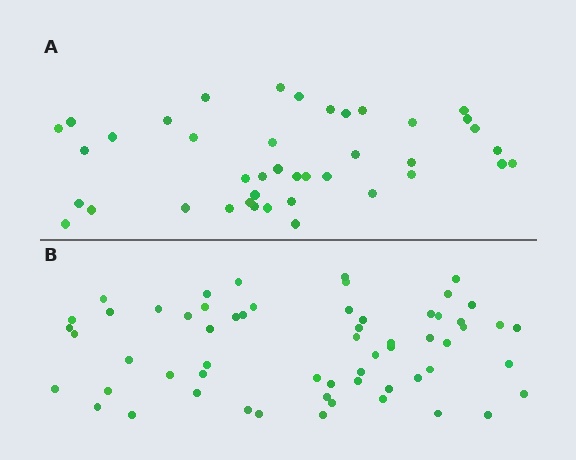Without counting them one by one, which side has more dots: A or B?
Region B (the bottom region) has more dots.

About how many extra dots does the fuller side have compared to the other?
Region B has approximately 20 more dots than region A.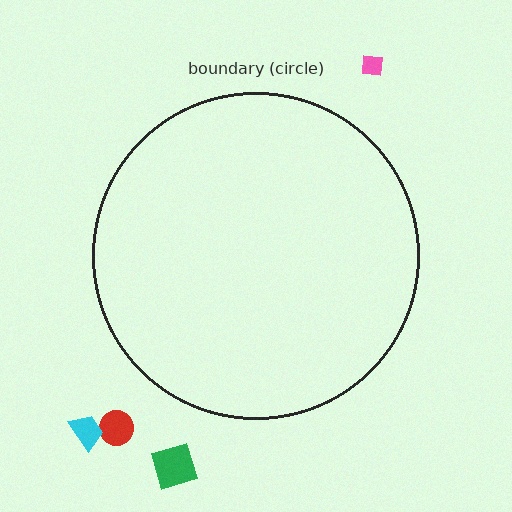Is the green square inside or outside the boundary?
Outside.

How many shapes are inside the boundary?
0 inside, 4 outside.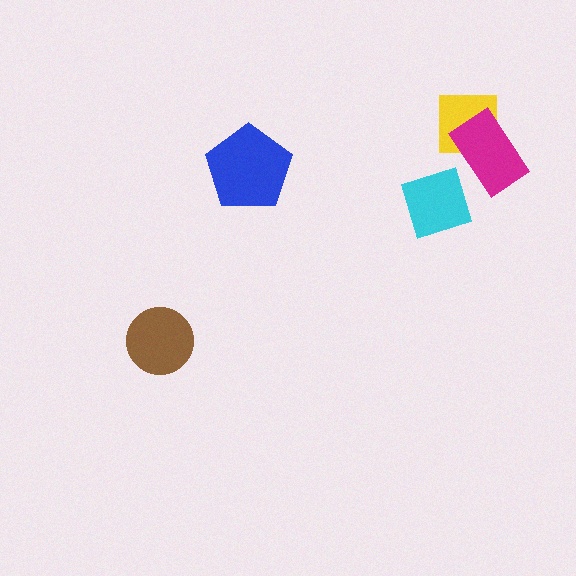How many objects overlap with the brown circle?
0 objects overlap with the brown circle.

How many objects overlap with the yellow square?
1 object overlaps with the yellow square.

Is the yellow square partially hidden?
Yes, it is partially covered by another shape.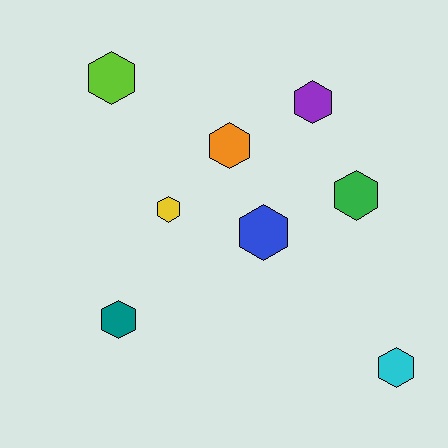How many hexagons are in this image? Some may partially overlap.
There are 8 hexagons.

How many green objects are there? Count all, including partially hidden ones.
There is 1 green object.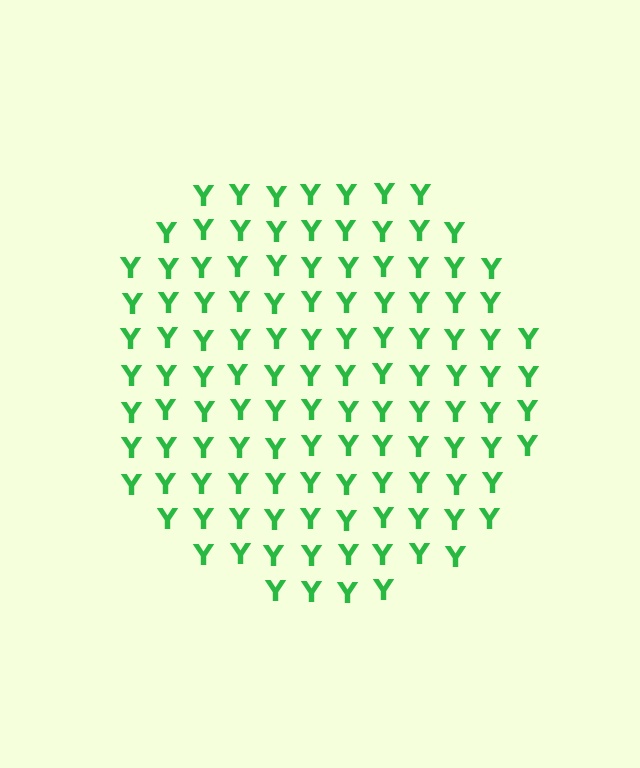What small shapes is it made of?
It is made of small letter Y's.